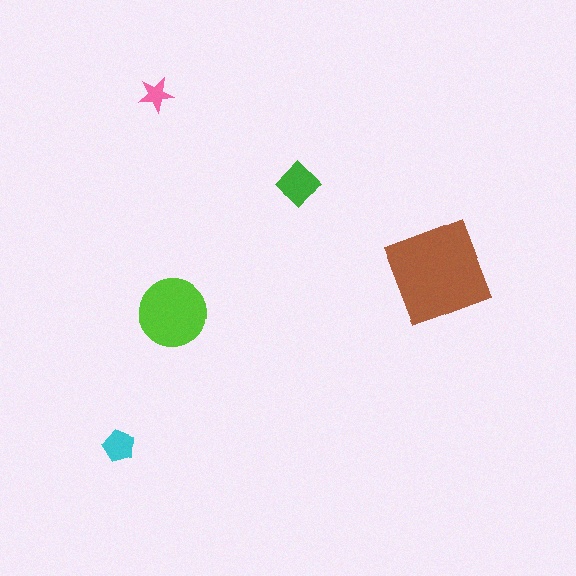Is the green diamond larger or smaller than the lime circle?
Smaller.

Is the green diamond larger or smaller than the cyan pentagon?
Larger.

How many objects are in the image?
There are 5 objects in the image.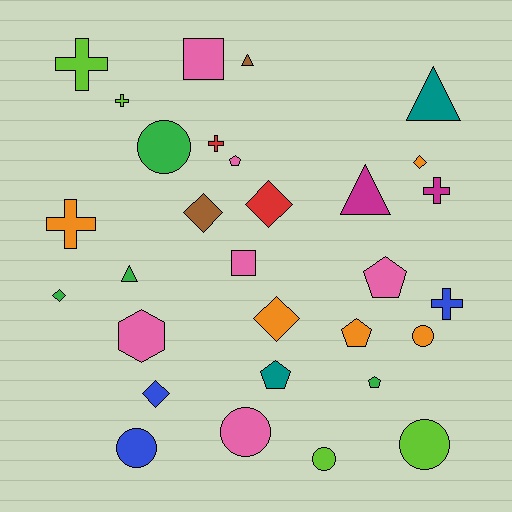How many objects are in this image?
There are 30 objects.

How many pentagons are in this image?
There are 5 pentagons.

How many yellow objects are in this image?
There are no yellow objects.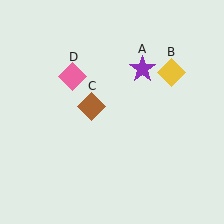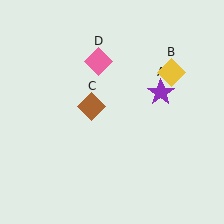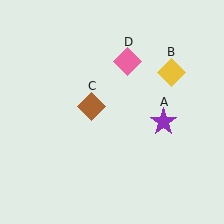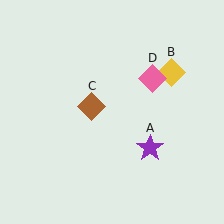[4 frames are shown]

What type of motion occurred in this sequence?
The purple star (object A), pink diamond (object D) rotated clockwise around the center of the scene.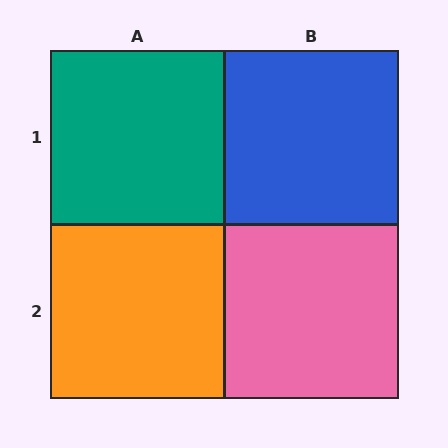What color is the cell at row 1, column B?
Blue.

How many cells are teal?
1 cell is teal.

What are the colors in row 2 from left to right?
Orange, pink.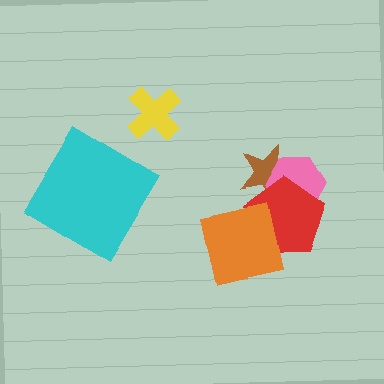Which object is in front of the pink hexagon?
The red pentagon is in front of the pink hexagon.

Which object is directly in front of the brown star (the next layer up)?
The pink hexagon is directly in front of the brown star.